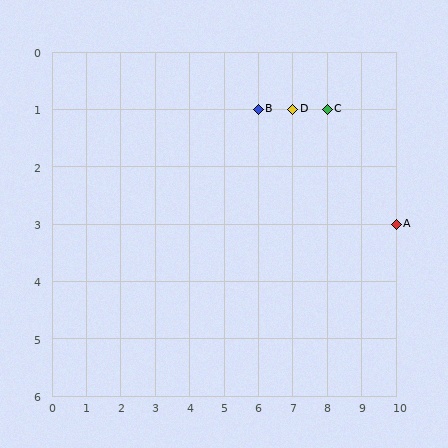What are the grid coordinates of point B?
Point B is at grid coordinates (6, 1).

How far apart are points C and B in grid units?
Points C and B are 2 columns apart.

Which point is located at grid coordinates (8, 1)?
Point C is at (8, 1).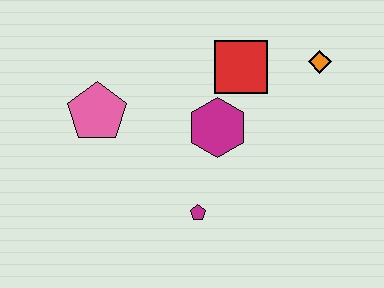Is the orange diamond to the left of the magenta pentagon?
No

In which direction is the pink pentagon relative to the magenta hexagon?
The pink pentagon is to the left of the magenta hexagon.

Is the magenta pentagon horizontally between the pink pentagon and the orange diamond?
Yes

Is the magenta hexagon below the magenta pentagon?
No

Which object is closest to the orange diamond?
The red square is closest to the orange diamond.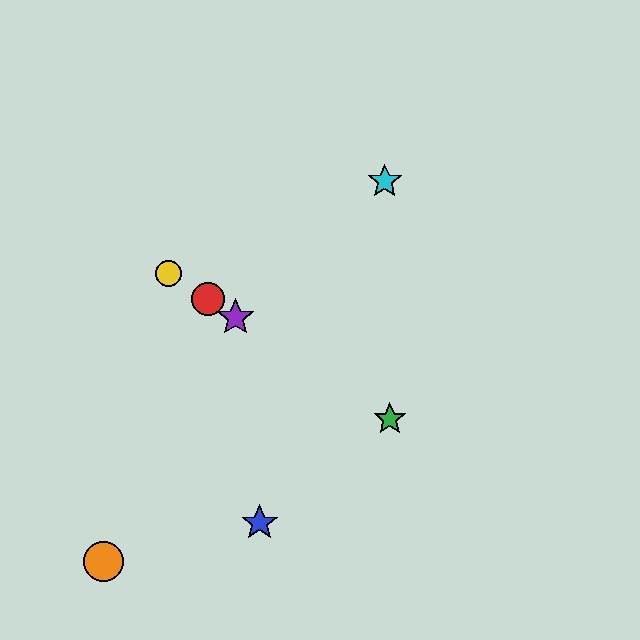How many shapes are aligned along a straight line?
4 shapes (the red circle, the green star, the yellow circle, the purple star) are aligned along a straight line.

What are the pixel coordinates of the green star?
The green star is at (390, 419).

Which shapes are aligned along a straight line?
The red circle, the green star, the yellow circle, the purple star are aligned along a straight line.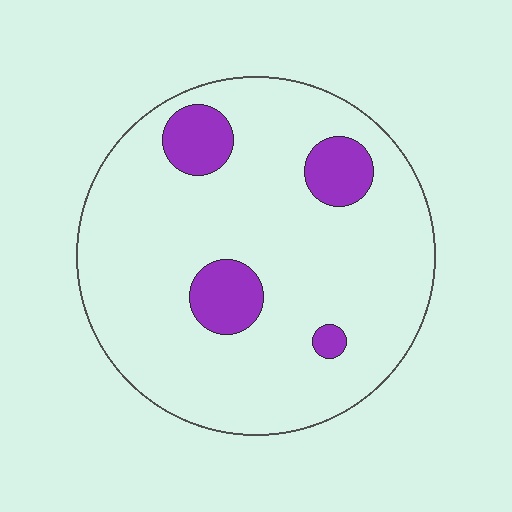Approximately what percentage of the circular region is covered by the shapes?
Approximately 15%.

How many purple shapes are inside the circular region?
4.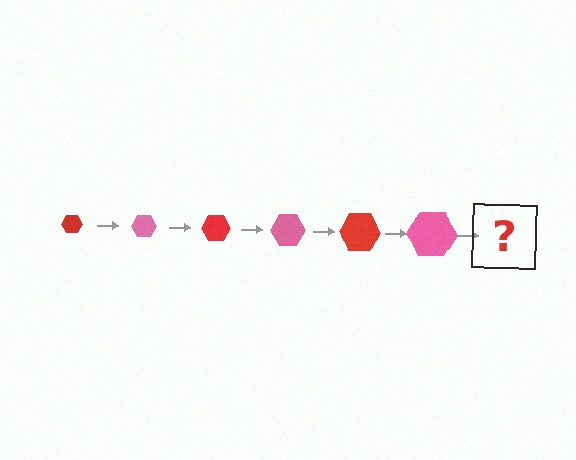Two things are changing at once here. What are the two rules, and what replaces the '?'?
The two rules are that the hexagon grows larger each step and the color cycles through red and pink. The '?' should be a red hexagon, larger than the previous one.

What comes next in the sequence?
The next element should be a red hexagon, larger than the previous one.